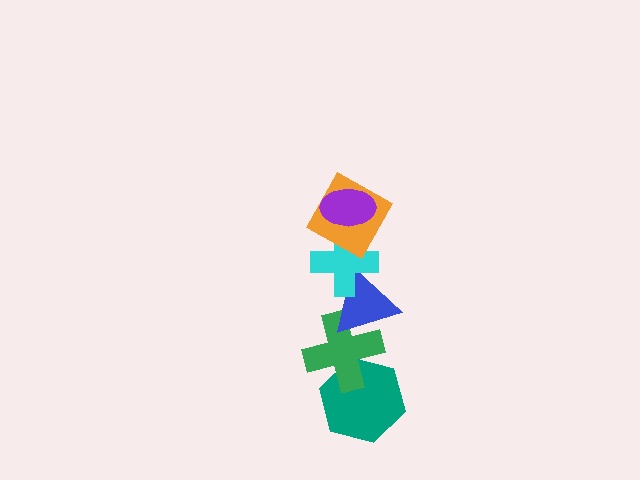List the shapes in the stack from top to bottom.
From top to bottom: the purple ellipse, the orange square, the cyan cross, the blue triangle, the green cross, the teal hexagon.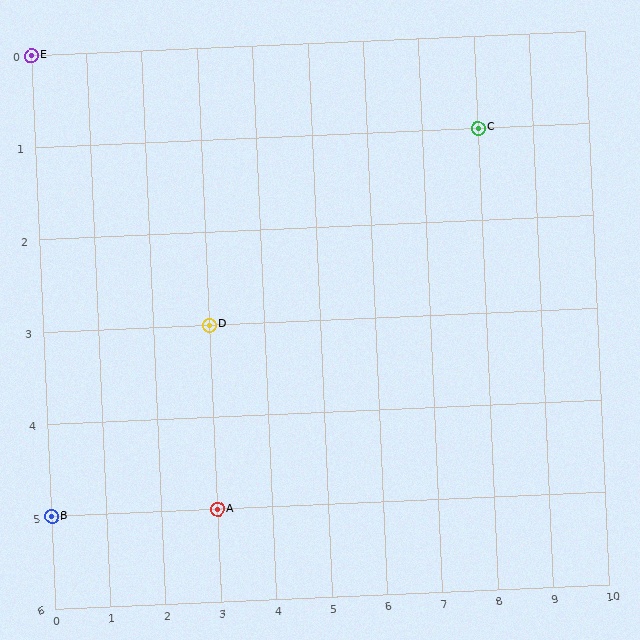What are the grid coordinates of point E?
Point E is at grid coordinates (0, 0).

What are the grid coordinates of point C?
Point C is at grid coordinates (8, 1).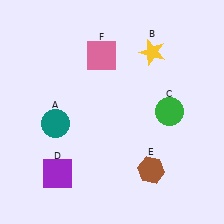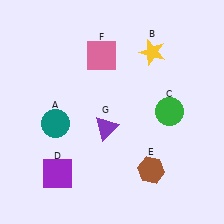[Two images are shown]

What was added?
A purple triangle (G) was added in Image 2.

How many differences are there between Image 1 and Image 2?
There is 1 difference between the two images.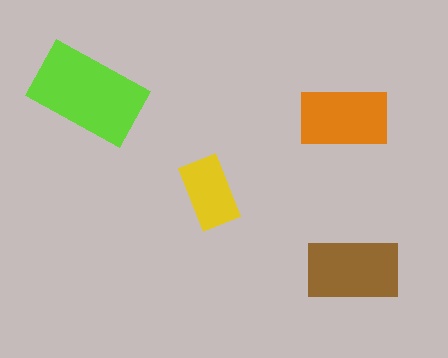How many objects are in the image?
There are 4 objects in the image.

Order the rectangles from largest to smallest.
the lime one, the brown one, the orange one, the yellow one.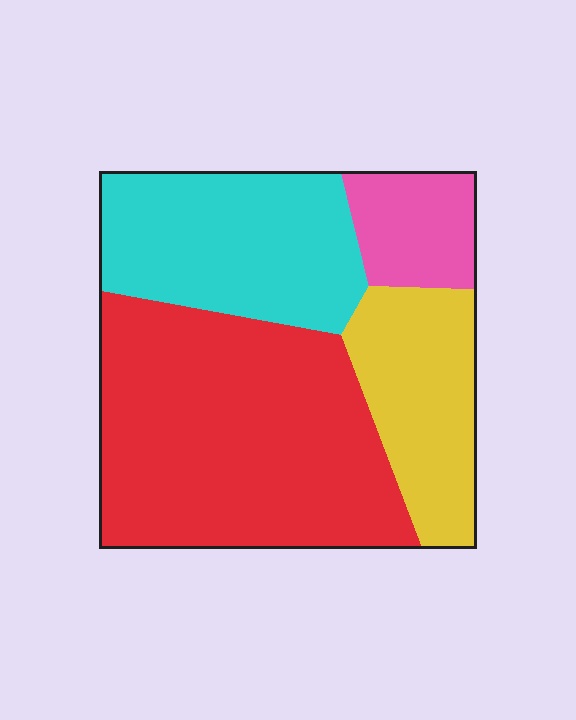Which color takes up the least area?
Pink, at roughly 10%.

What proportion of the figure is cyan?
Cyan covers 26% of the figure.